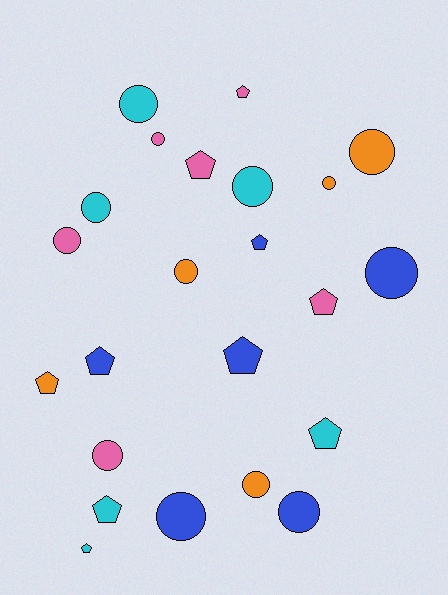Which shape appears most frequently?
Circle, with 13 objects.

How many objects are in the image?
There are 23 objects.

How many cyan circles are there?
There are 3 cyan circles.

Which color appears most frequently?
Blue, with 6 objects.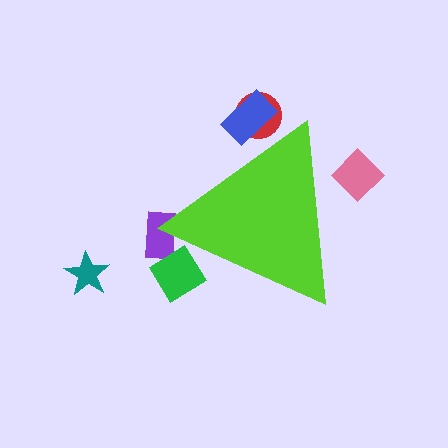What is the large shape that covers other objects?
A lime triangle.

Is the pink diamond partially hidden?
Yes, the pink diamond is partially hidden behind the lime triangle.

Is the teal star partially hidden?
No, the teal star is fully visible.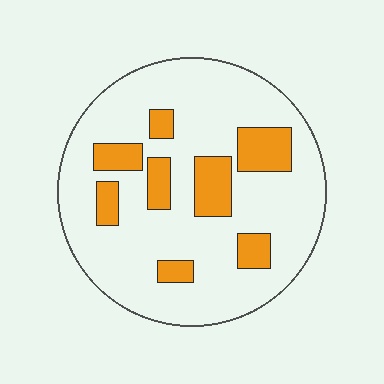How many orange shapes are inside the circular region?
8.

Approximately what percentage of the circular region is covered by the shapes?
Approximately 20%.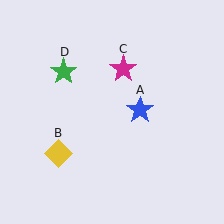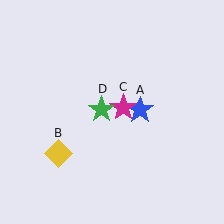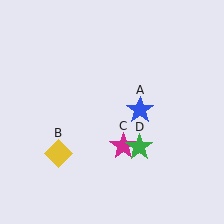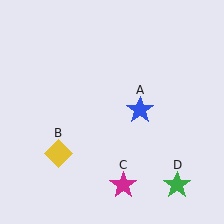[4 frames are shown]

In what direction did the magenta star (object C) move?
The magenta star (object C) moved down.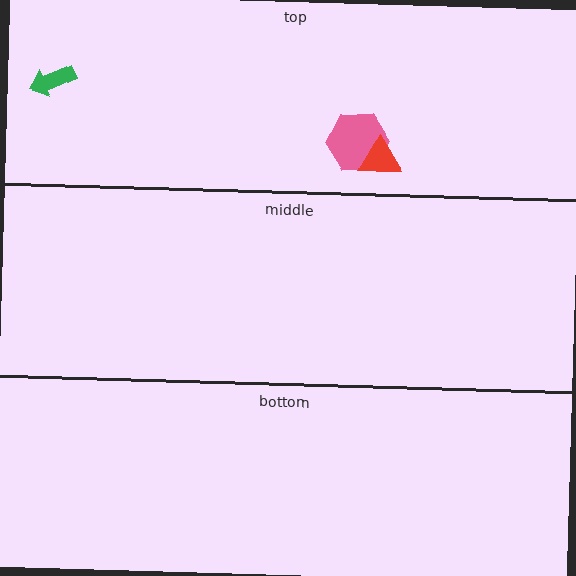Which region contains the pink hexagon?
The top region.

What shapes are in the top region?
The green arrow, the pink hexagon, the red triangle.